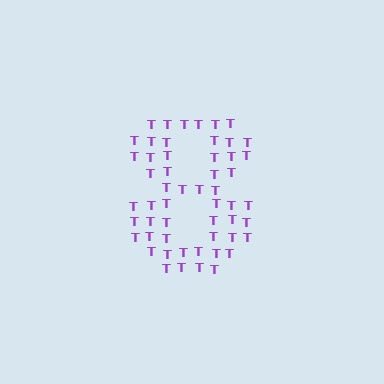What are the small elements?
The small elements are letter T's.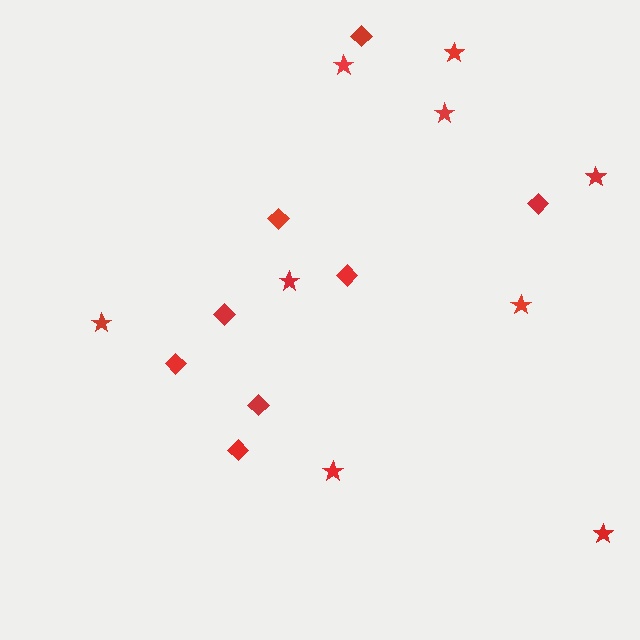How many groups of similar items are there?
There are 2 groups: one group of stars (9) and one group of diamonds (8).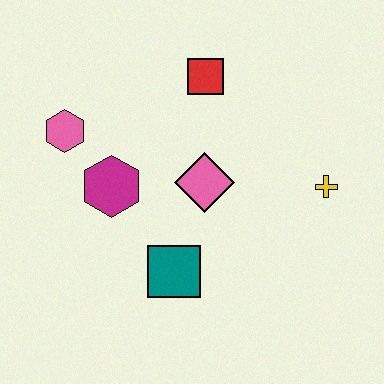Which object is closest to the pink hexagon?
The magenta hexagon is closest to the pink hexagon.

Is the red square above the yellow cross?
Yes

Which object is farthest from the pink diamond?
The pink hexagon is farthest from the pink diamond.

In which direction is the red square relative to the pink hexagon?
The red square is to the right of the pink hexagon.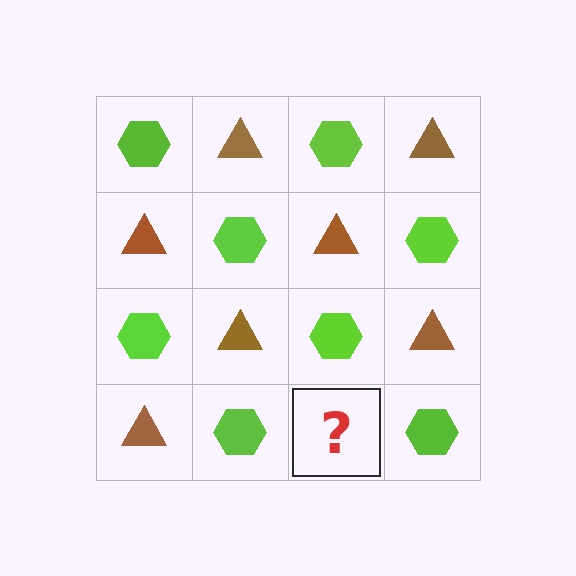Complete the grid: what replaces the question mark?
The question mark should be replaced with a brown triangle.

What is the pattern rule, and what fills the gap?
The rule is that it alternates lime hexagon and brown triangle in a checkerboard pattern. The gap should be filled with a brown triangle.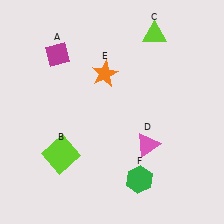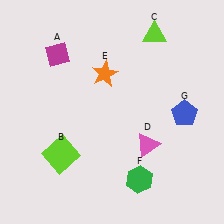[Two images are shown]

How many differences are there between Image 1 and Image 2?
There is 1 difference between the two images.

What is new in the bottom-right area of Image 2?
A blue pentagon (G) was added in the bottom-right area of Image 2.